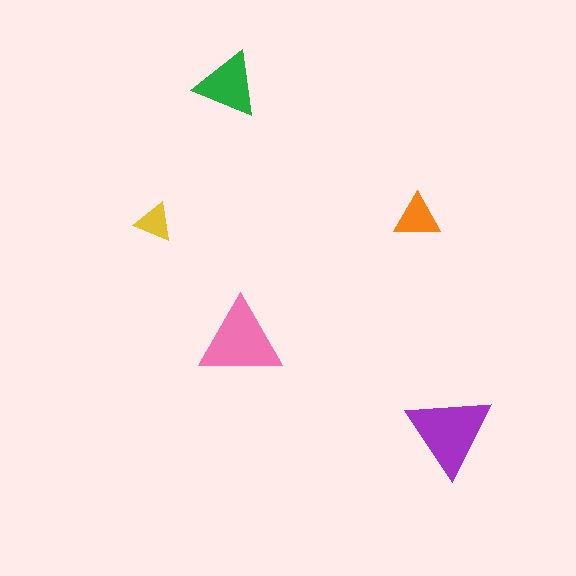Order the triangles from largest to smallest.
the purple one, the pink one, the green one, the orange one, the yellow one.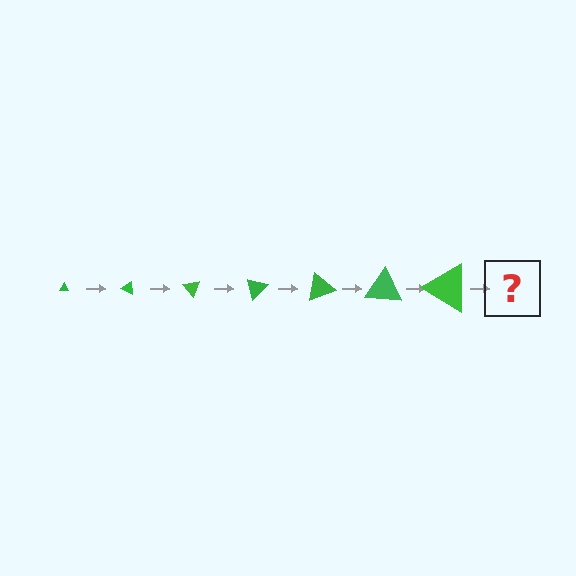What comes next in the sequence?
The next element should be a triangle, larger than the previous one and rotated 175 degrees from the start.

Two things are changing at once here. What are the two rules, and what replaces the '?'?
The two rules are that the triangle grows larger each step and it rotates 25 degrees each step. The '?' should be a triangle, larger than the previous one and rotated 175 degrees from the start.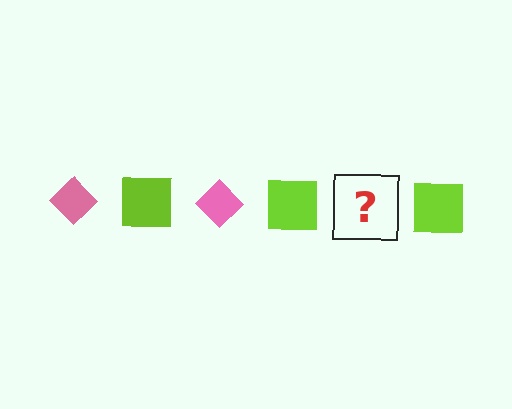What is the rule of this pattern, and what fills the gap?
The rule is that the pattern alternates between pink diamond and lime square. The gap should be filled with a pink diamond.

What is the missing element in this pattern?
The missing element is a pink diamond.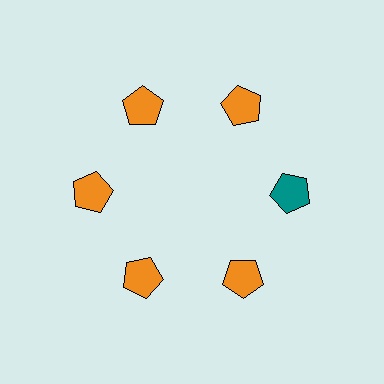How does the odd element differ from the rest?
It has a different color: teal instead of orange.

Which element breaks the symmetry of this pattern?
The teal pentagon at roughly the 3 o'clock position breaks the symmetry. All other shapes are orange pentagons.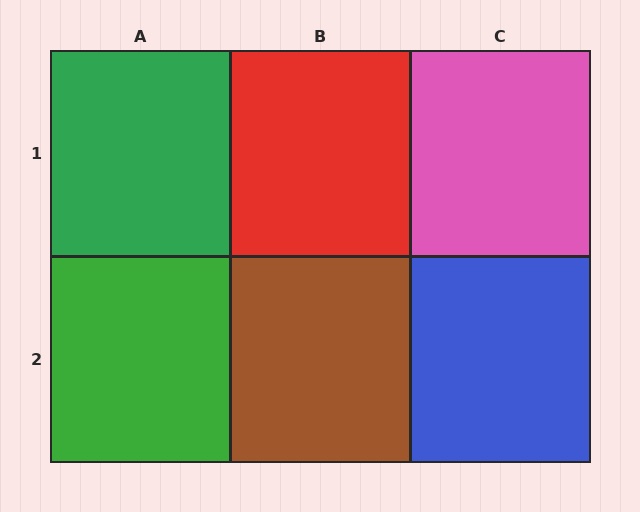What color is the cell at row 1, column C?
Pink.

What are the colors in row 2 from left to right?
Green, brown, blue.